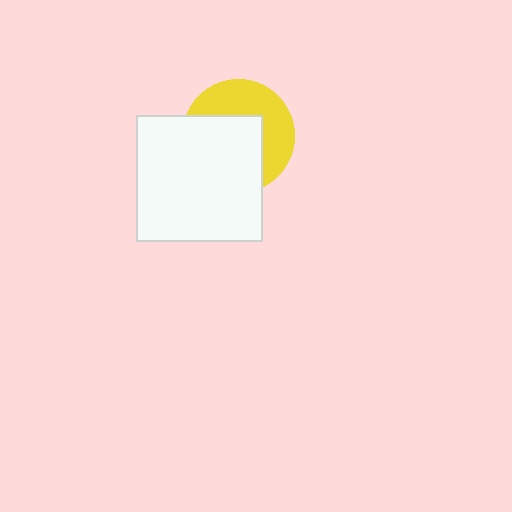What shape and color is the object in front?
The object in front is a white square.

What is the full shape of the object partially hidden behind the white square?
The partially hidden object is a yellow circle.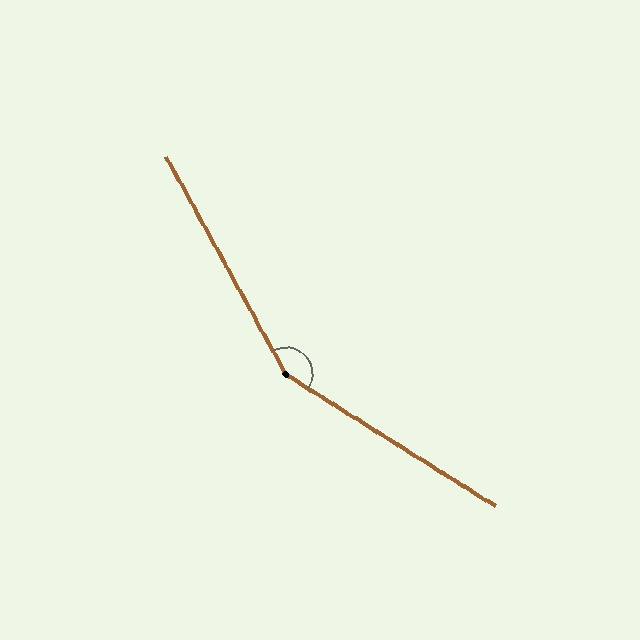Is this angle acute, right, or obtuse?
It is obtuse.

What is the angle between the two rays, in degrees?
Approximately 151 degrees.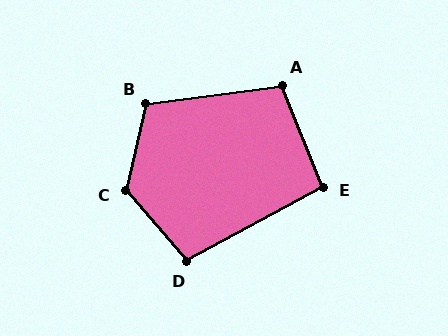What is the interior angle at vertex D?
Approximately 102 degrees (obtuse).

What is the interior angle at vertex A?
Approximately 104 degrees (obtuse).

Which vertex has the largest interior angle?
C, at approximately 126 degrees.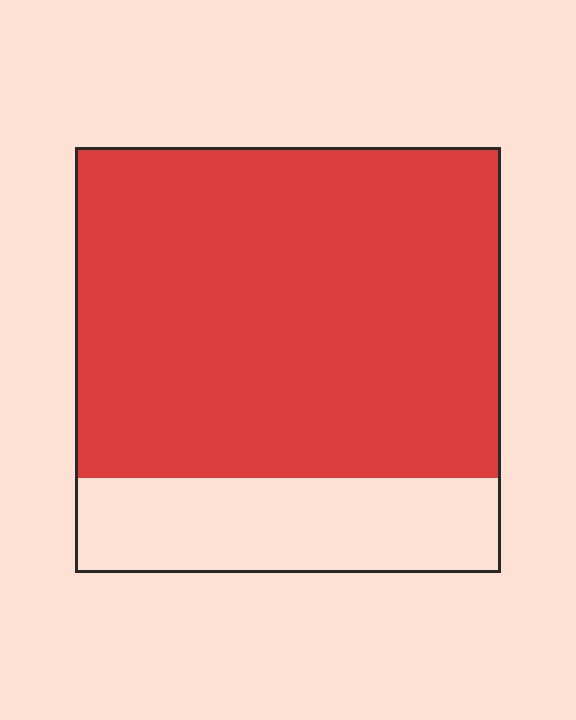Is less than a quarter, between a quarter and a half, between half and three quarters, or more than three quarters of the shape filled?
More than three quarters.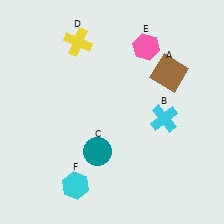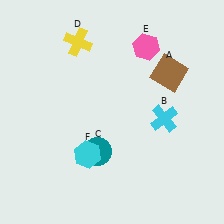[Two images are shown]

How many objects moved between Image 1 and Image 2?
1 object moved between the two images.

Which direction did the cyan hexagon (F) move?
The cyan hexagon (F) moved up.